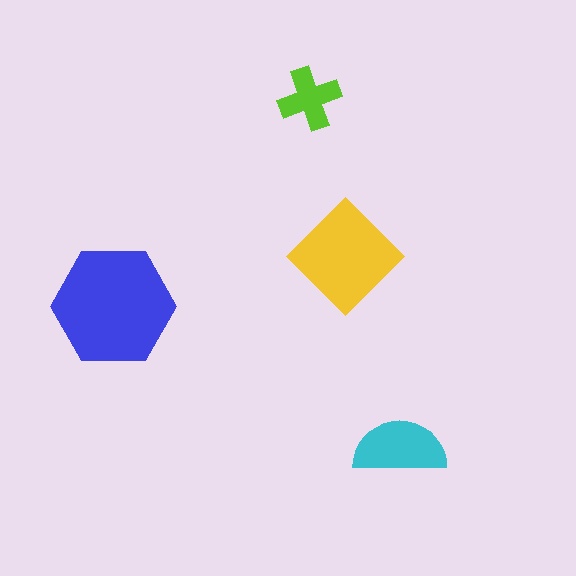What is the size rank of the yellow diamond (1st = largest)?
2nd.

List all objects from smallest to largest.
The lime cross, the cyan semicircle, the yellow diamond, the blue hexagon.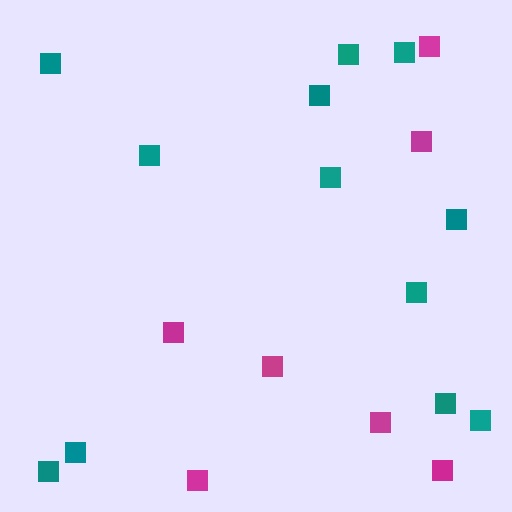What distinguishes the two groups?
There are 2 groups: one group of magenta squares (7) and one group of teal squares (12).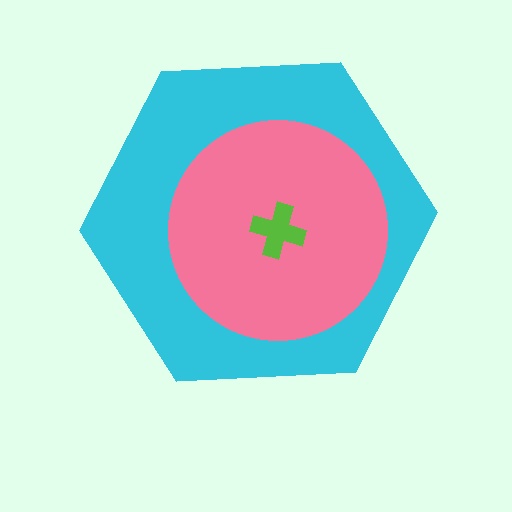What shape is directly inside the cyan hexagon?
The pink circle.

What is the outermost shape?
The cyan hexagon.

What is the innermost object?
The lime cross.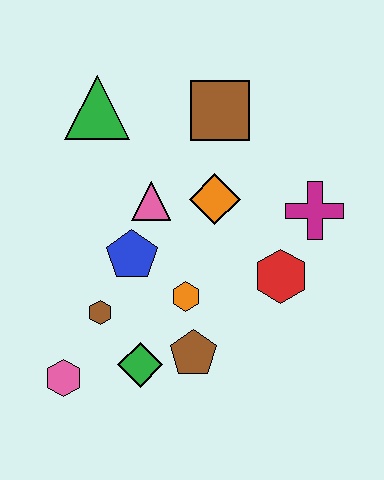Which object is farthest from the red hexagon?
The green triangle is farthest from the red hexagon.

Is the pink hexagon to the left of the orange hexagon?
Yes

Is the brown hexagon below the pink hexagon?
No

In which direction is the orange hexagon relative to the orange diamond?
The orange hexagon is below the orange diamond.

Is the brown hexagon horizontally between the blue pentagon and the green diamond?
No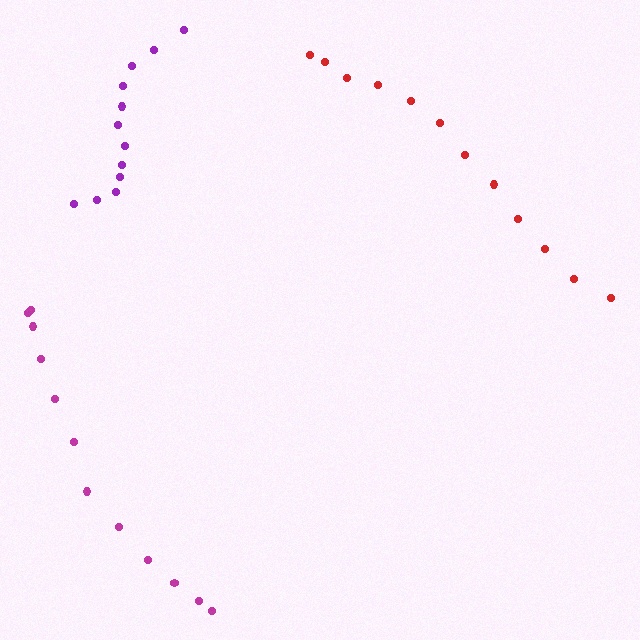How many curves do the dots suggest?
There are 3 distinct paths.